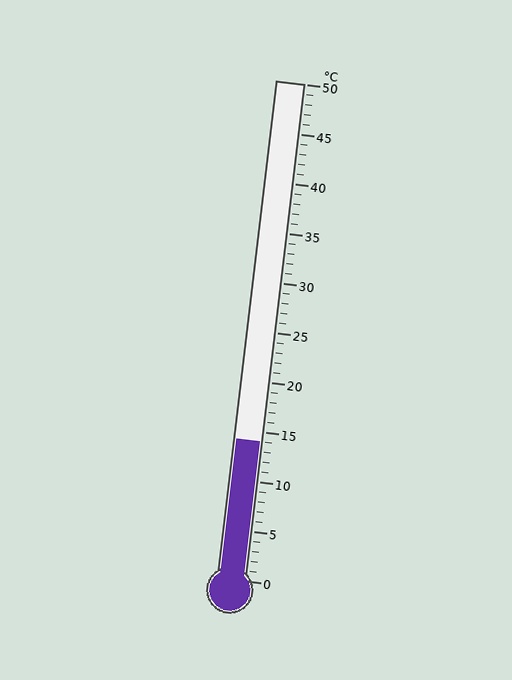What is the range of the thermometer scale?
The thermometer scale ranges from 0°C to 50°C.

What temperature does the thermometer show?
The thermometer shows approximately 14°C.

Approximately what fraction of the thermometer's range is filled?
The thermometer is filled to approximately 30% of its range.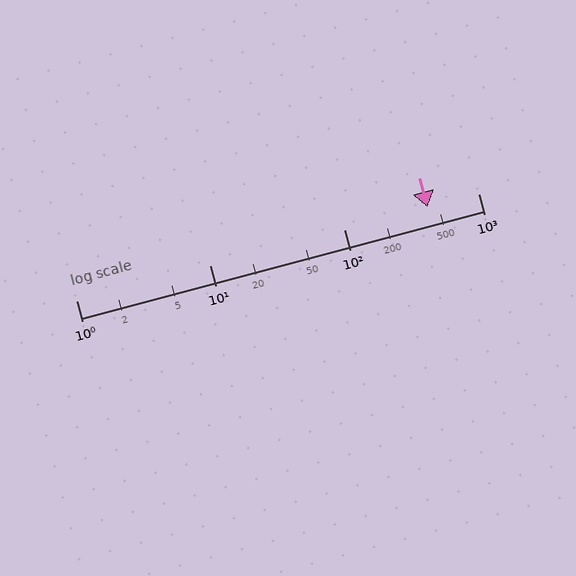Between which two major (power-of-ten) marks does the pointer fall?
The pointer is between 100 and 1000.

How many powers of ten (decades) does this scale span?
The scale spans 3 decades, from 1 to 1000.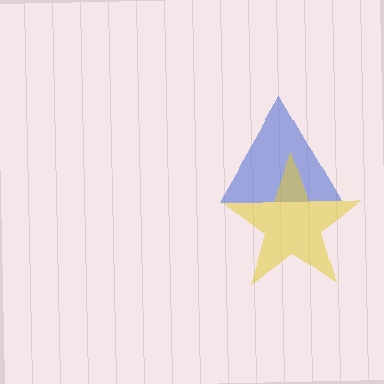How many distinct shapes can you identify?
There are 2 distinct shapes: a blue triangle, a yellow star.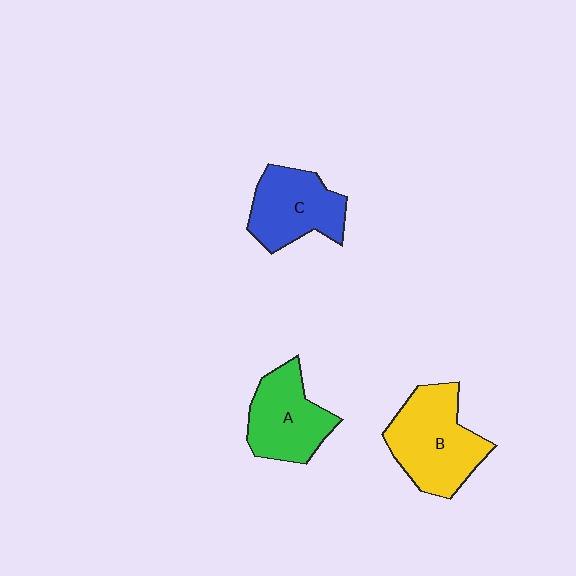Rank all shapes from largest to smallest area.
From largest to smallest: B (yellow), A (green), C (blue).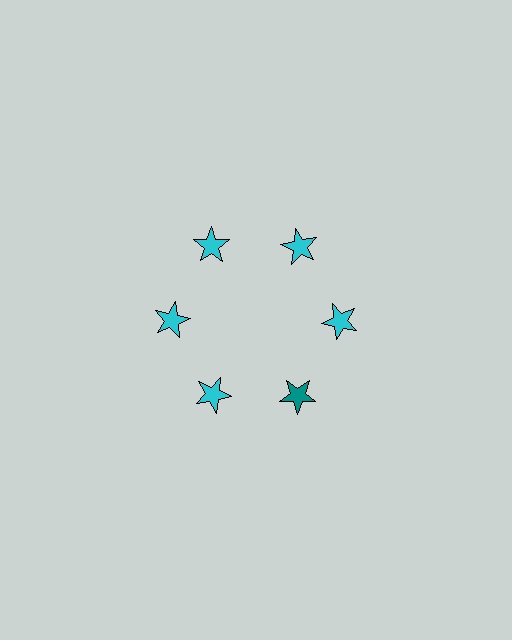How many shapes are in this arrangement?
There are 6 shapes arranged in a ring pattern.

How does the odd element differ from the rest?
It has a different color: teal instead of cyan.